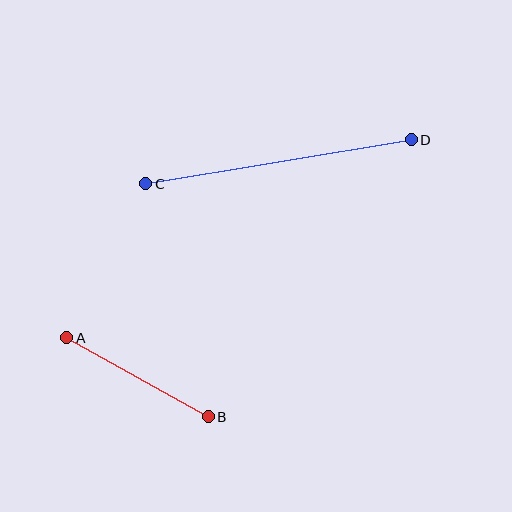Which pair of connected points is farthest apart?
Points C and D are farthest apart.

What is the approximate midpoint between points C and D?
The midpoint is at approximately (278, 162) pixels.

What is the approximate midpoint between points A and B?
The midpoint is at approximately (138, 377) pixels.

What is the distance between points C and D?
The distance is approximately 269 pixels.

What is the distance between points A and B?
The distance is approximately 162 pixels.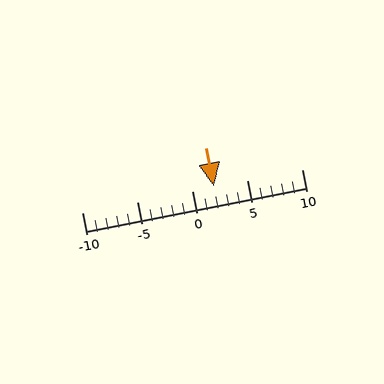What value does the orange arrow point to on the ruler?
The orange arrow points to approximately 2.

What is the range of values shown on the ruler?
The ruler shows values from -10 to 10.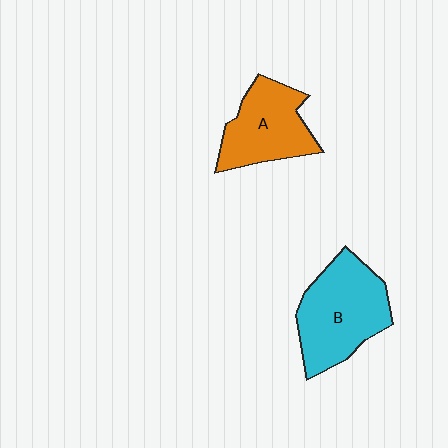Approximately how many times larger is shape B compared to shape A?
Approximately 1.3 times.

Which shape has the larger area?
Shape B (cyan).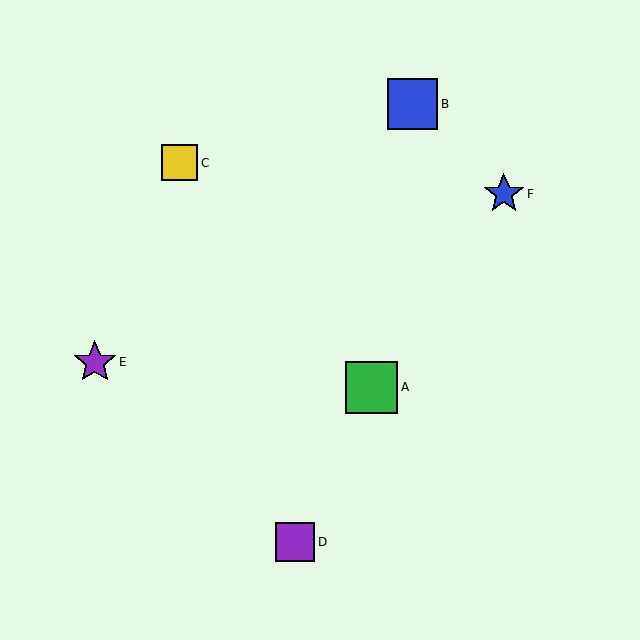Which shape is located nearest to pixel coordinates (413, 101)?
The blue square (labeled B) at (412, 104) is nearest to that location.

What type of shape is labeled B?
Shape B is a blue square.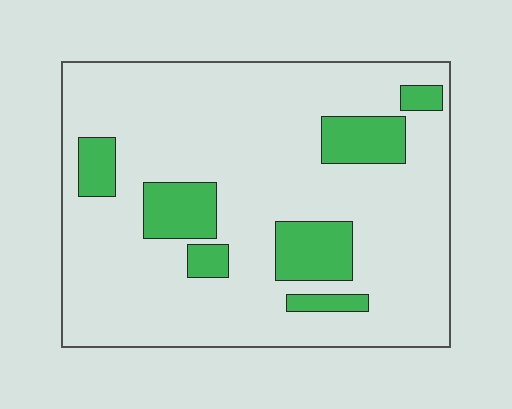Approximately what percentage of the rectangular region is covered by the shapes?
Approximately 15%.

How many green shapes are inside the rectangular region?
7.